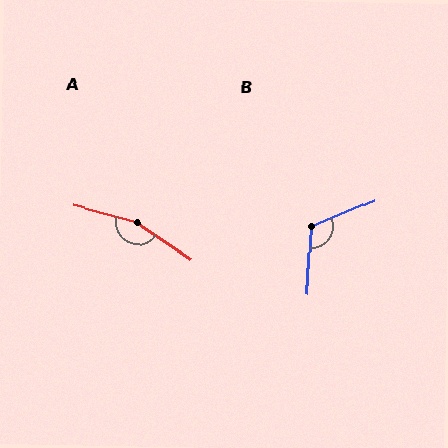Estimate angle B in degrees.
Approximately 116 degrees.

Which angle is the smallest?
B, at approximately 116 degrees.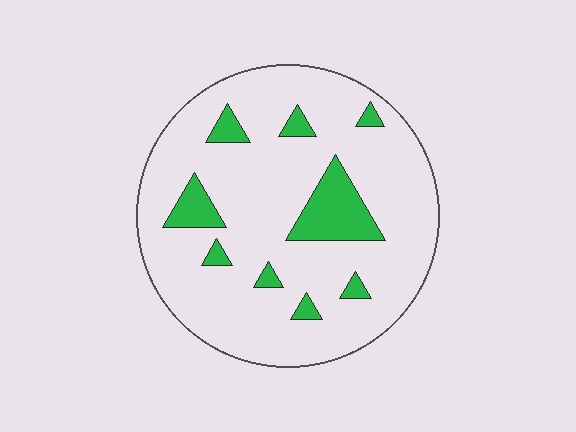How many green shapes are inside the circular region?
9.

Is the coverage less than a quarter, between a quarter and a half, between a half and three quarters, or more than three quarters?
Less than a quarter.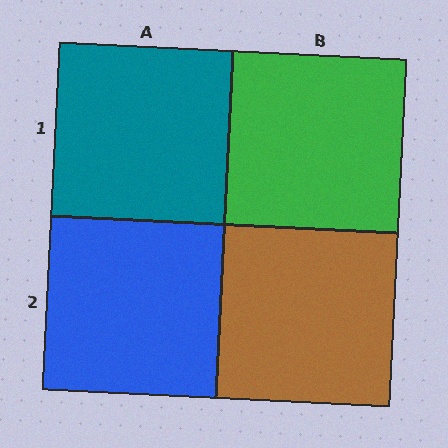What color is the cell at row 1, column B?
Green.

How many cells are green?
1 cell is green.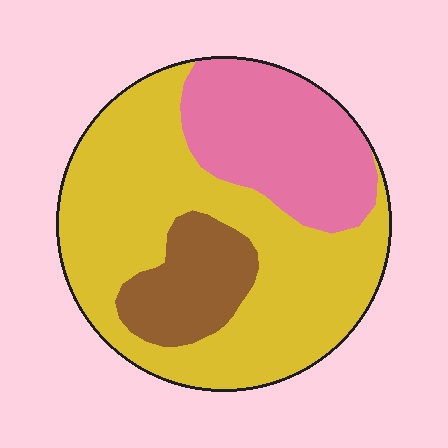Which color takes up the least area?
Brown, at roughly 15%.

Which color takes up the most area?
Yellow, at roughly 60%.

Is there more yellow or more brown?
Yellow.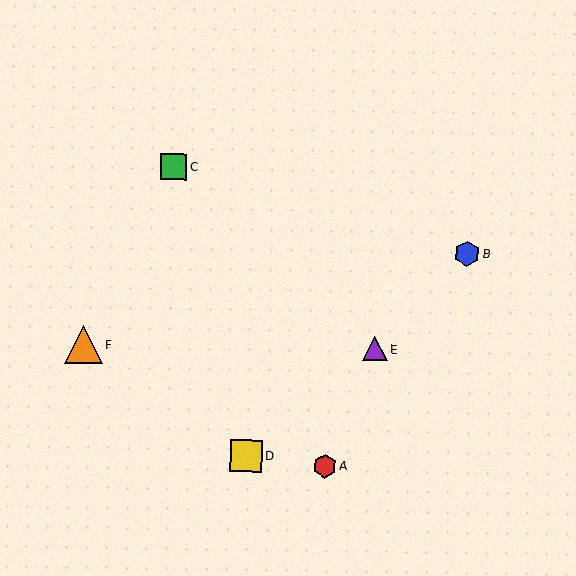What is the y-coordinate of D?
Object D is at y≈455.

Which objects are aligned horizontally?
Objects E, F are aligned horizontally.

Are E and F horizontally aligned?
Yes, both are at y≈349.